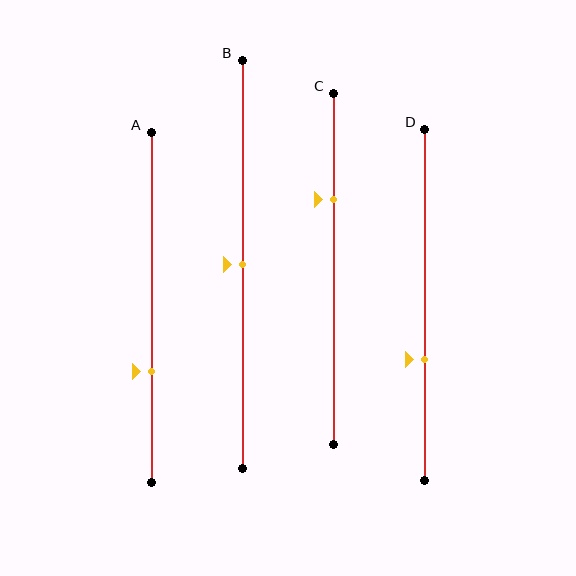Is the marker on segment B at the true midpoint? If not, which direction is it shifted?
Yes, the marker on segment B is at the true midpoint.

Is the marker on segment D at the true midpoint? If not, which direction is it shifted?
No, the marker on segment D is shifted downward by about 16% of the segment length.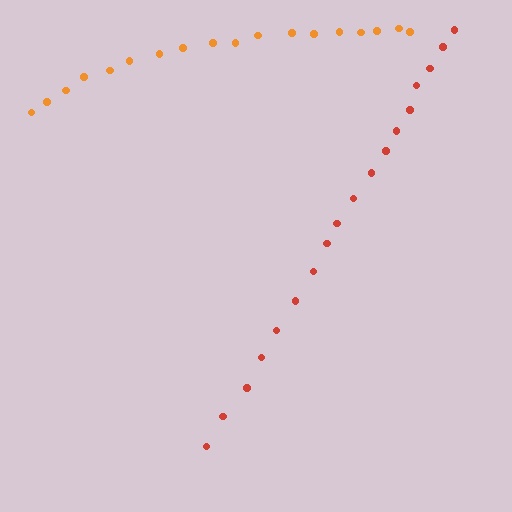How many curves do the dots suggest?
There are 2 distinct paths.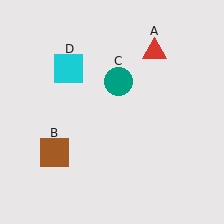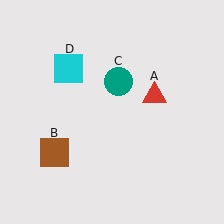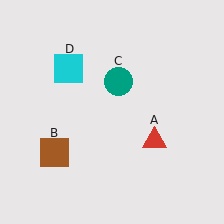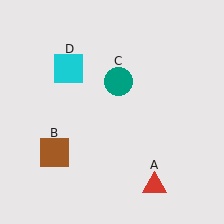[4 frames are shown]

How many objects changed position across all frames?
1 object changed position: red triangle (object A).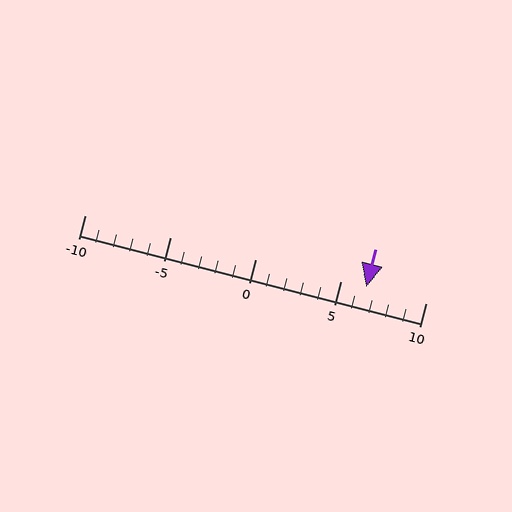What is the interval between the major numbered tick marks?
The major tick marks are spaced 5 units apart.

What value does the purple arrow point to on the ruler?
The purple arrow points to approximately 6.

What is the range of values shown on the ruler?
The ruler shows values from -10 to 10.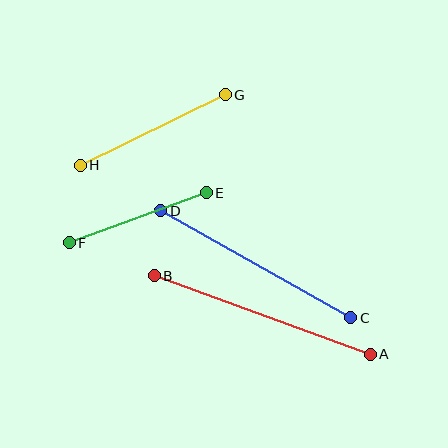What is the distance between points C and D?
The distance is approximately 218 pixels.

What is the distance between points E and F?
The distance is approximately 146 pixels.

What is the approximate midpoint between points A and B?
The midpoint is at approximately (262, 315) pixels.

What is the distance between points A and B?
The distance is approximately 230 pixels.